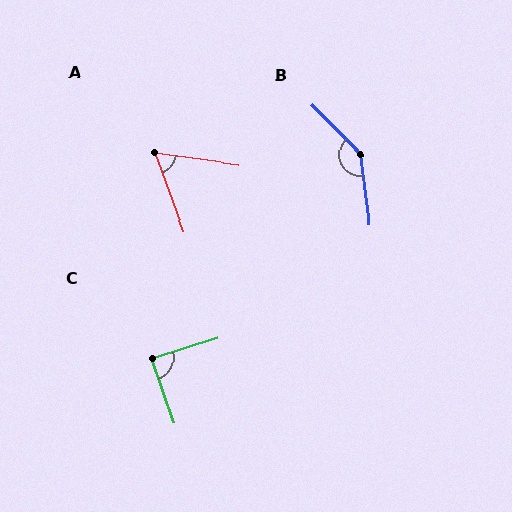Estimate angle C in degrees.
Approximately 88 degrees.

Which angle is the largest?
B, at approximately 143 degrees.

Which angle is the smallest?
A, at approximately 62 degrees.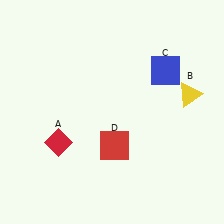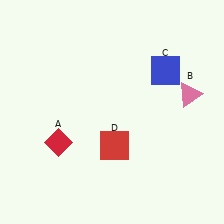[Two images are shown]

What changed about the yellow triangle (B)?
In Image 1, B is yellow. In Image 2, it changed to pink.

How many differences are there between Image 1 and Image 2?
There is 1 difference between the two images.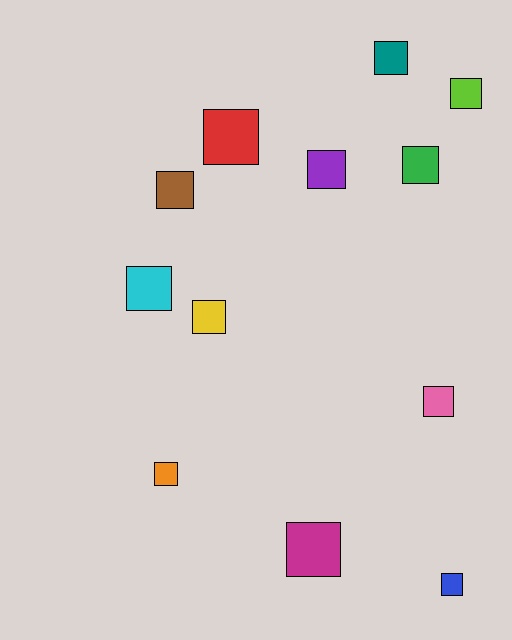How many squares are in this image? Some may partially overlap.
There are 12 squares.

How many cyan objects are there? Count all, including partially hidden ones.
There is 1 cyan object.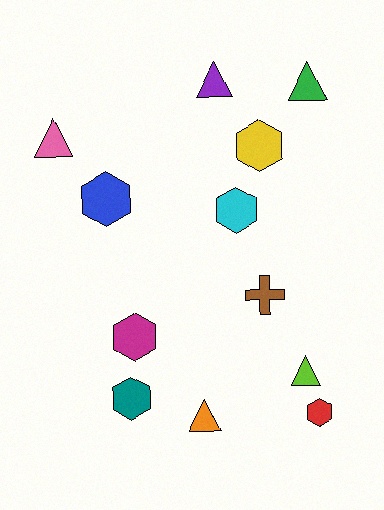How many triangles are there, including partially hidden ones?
There are 5 triangles.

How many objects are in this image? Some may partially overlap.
There are 12 objects.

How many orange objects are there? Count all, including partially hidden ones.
There is 1 orange object.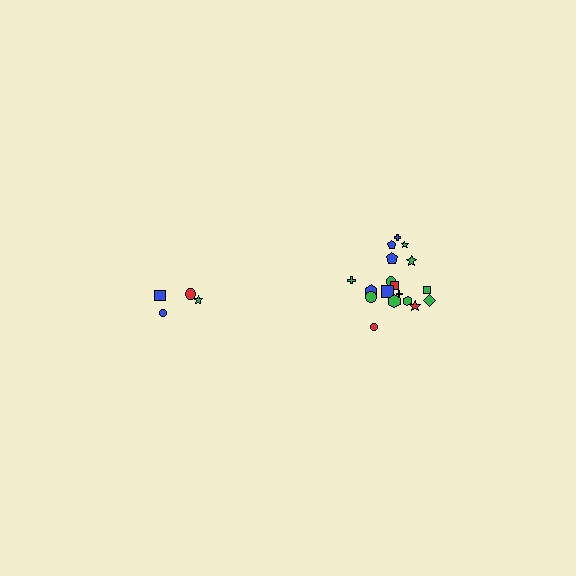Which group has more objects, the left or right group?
The right group.